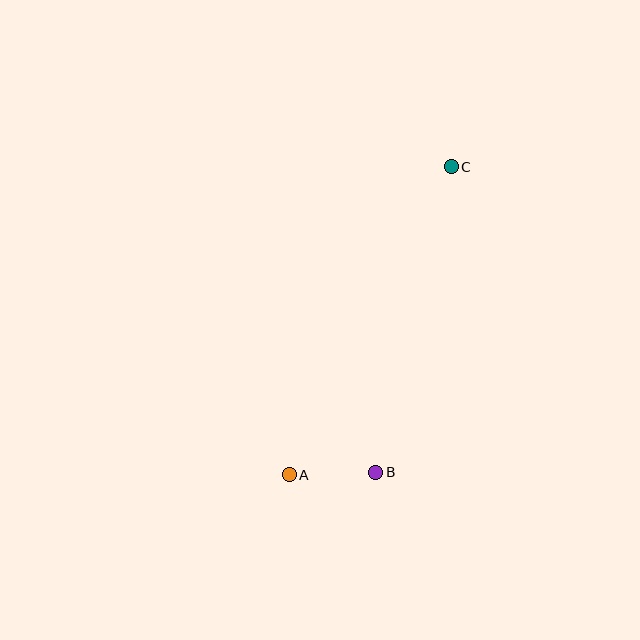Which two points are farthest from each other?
Points A and C are farthest from each other.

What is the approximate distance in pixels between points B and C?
The distance between B and C is approximately 315 pixels.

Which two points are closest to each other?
Points A and B are closest to each other.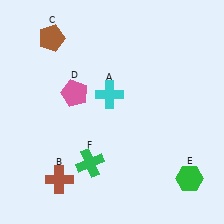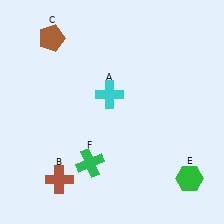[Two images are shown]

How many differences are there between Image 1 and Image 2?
There is 1 difference between the two images.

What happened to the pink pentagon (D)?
The pink pentagon (D) was removed in Image 2. It was in the top-left area of Image 1.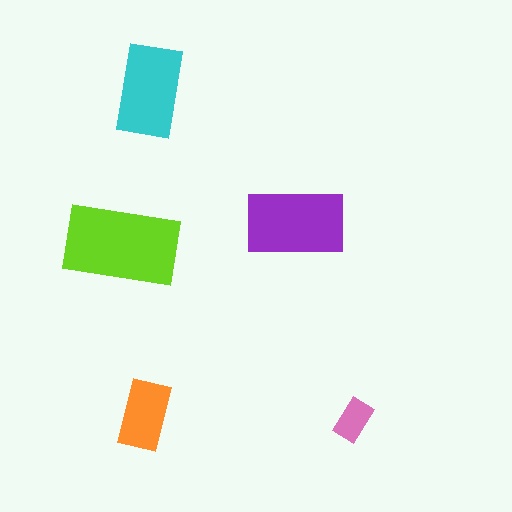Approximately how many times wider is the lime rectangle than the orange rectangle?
About 1.5 times wider.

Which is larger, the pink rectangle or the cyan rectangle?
The cyan one.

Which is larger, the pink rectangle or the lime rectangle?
The lime one.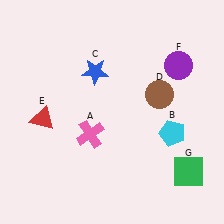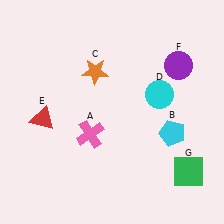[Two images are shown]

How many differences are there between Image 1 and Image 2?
There are 2 differences between the two images.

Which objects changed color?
C changed from blue to orange. D changed from brown to cyan.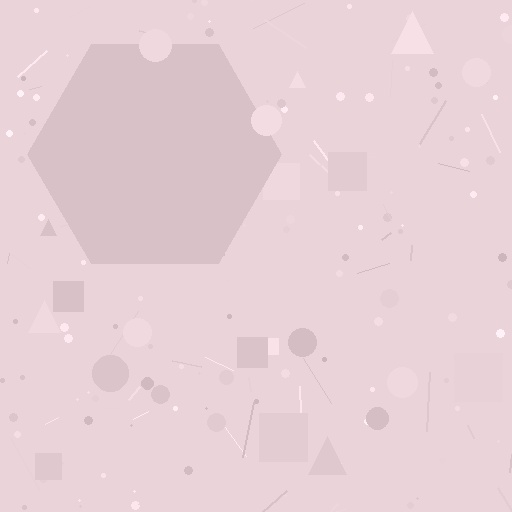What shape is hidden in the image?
A hexagon is hidden in the image.